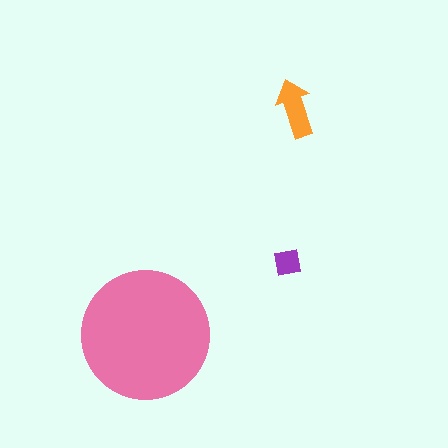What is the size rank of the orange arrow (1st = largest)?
2nd.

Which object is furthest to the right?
The orange arrow is rightmost.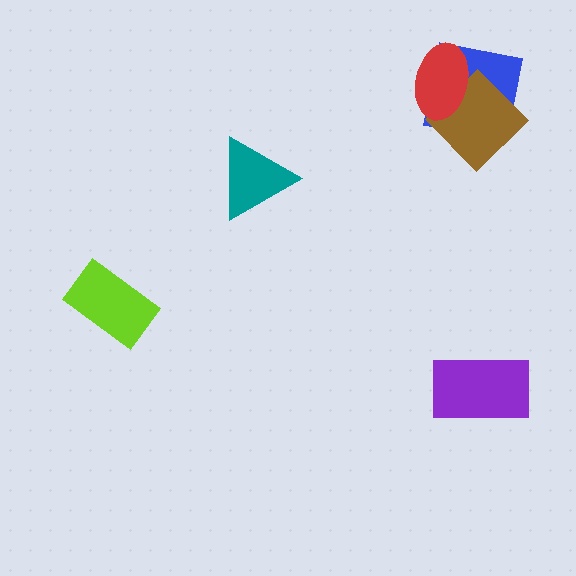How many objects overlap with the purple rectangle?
0 objects overlap with the purple rectangle.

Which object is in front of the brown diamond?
The red ellipse is in front of the brown diamond.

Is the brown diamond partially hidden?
Yes, it is partially covered by another shape.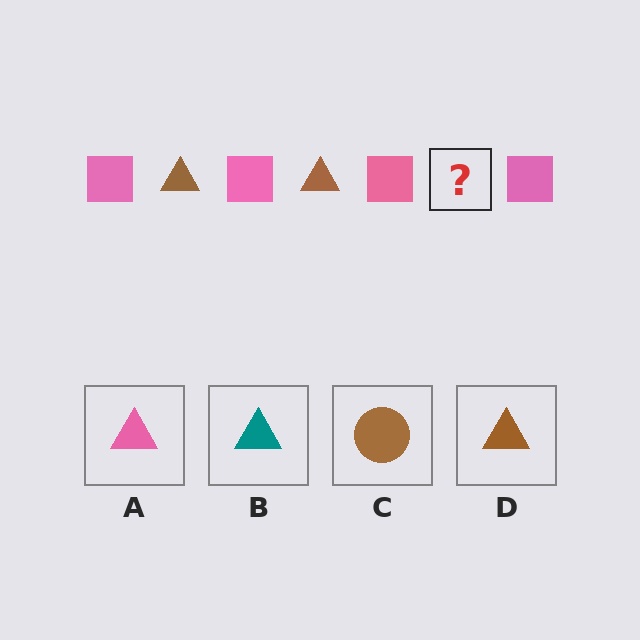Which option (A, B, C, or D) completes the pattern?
D.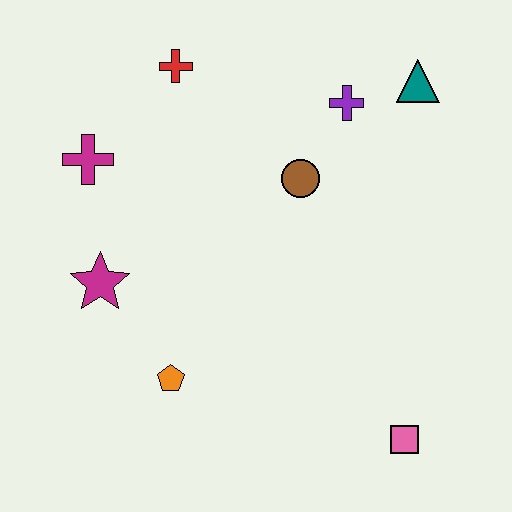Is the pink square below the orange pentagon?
Yes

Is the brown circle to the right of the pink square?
No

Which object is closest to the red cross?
The magenta cross is closest to the red cross.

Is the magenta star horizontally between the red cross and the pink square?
No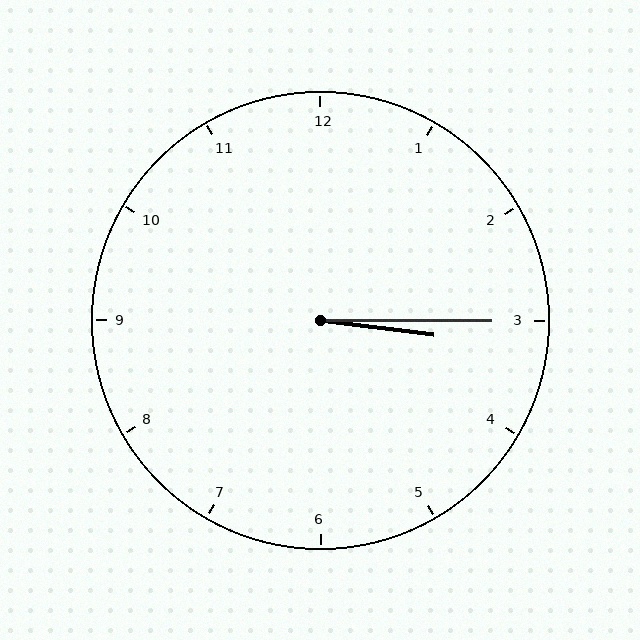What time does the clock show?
3:15.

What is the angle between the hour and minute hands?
Approximately 8 degrees.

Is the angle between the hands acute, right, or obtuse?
It is acute.